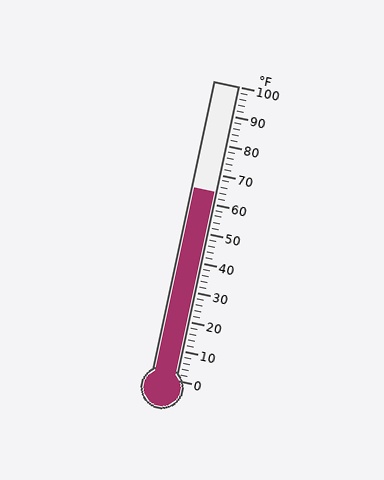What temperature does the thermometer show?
The thermometer shows approximately 64°F.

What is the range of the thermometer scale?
The thermometer scale ranges from 0°F to 100°F.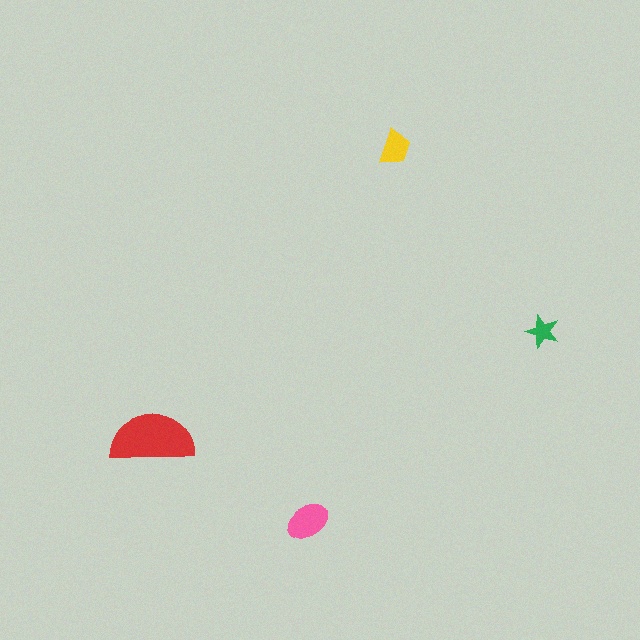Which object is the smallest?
The green star.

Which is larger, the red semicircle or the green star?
The red semicircle.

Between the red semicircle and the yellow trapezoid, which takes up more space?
The red semicircle.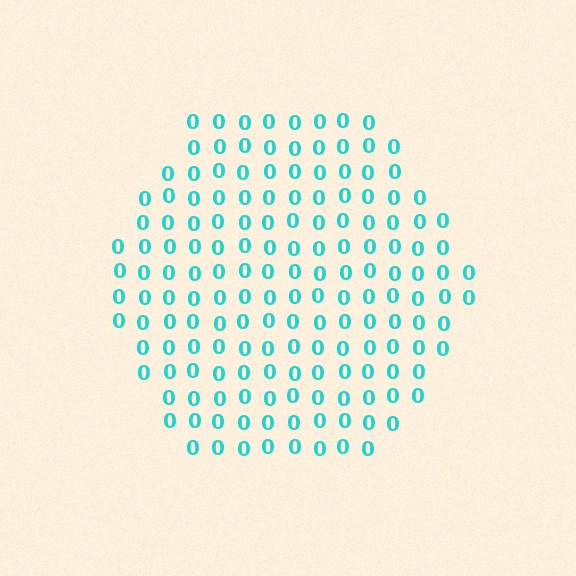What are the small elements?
The small elements are digit 0's.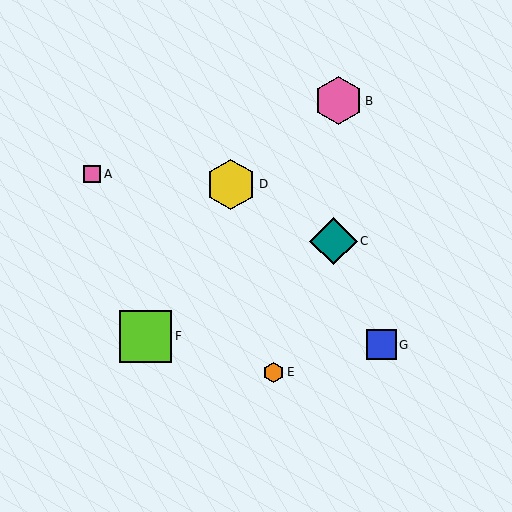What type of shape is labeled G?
Shape G is a blue square.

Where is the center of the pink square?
The center of the pink square is at (92, 174).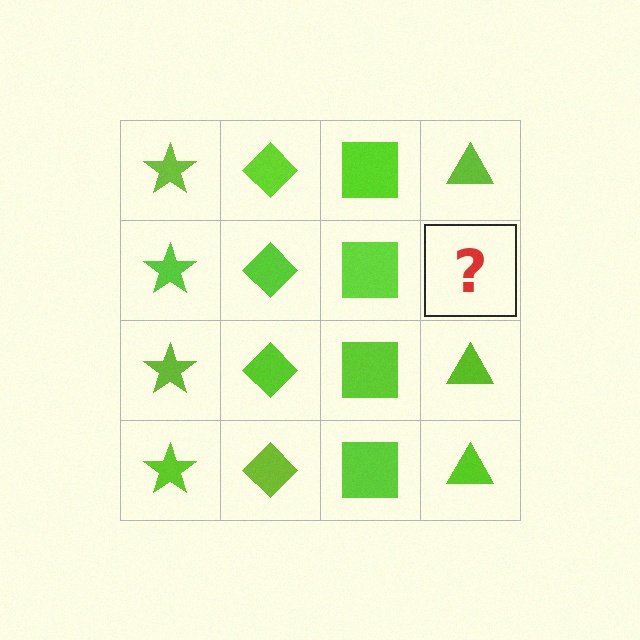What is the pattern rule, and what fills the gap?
The rule is that each column has a consistent shape. The gap should be filled with a lime triangle.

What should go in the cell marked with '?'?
The missing cell should contain a lime triangle.